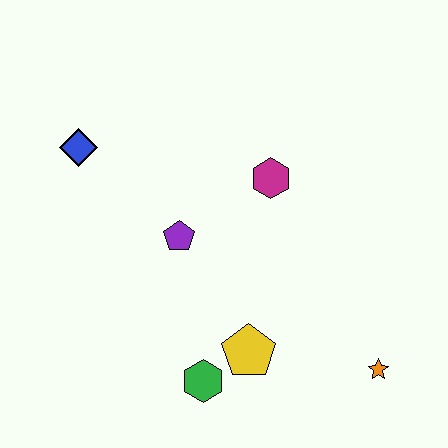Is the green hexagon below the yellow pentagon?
Yes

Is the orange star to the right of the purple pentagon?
Yes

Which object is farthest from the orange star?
The blue diamond is farthest from the orange star.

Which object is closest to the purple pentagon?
The magenta hexagon is closest to the purple pentagon.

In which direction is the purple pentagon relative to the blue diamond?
The purple pentagon is to the right of the blue diamond.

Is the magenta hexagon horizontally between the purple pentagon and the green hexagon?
No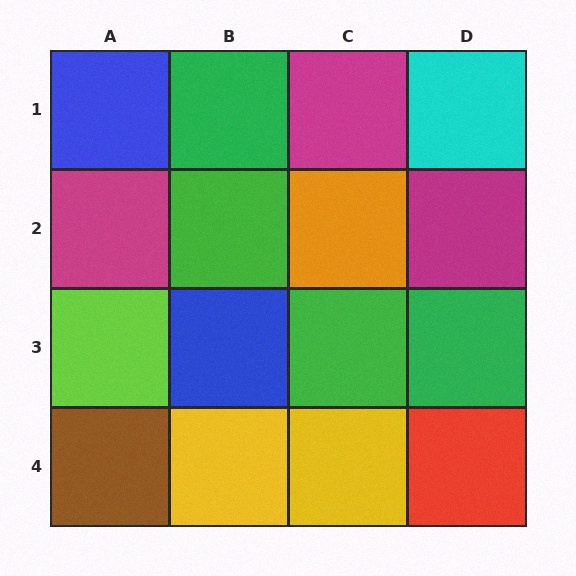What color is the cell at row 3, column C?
Green.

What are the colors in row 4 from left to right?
Brown, yellow, yellow, red.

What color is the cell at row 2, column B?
Green.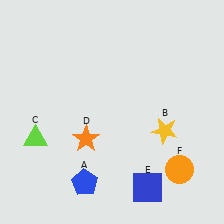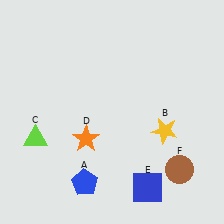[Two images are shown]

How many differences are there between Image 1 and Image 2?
There is 1 difference between the two images.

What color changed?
The circle (F) changed from orange in Image 1 to brown in Image 2.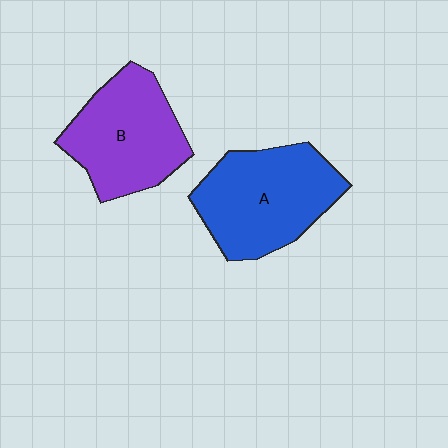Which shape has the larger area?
Shape A (blue).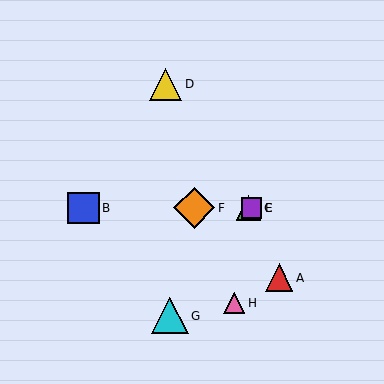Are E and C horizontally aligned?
Yes, both are at y≈208.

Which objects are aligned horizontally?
Objects B, C, E, F are aligned horizontally.